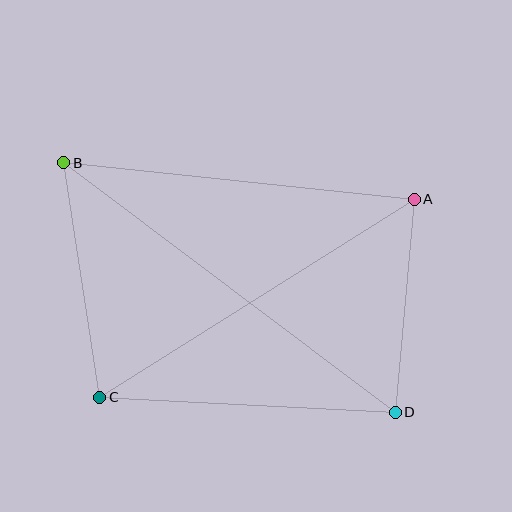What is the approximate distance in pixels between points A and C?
The distance between A and C is approximately 372 pixels.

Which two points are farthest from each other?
Points B and D are farthest from each other.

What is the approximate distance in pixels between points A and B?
The distance between A and B is approximately 353 pixels.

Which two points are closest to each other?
Points A and D are closest to each other.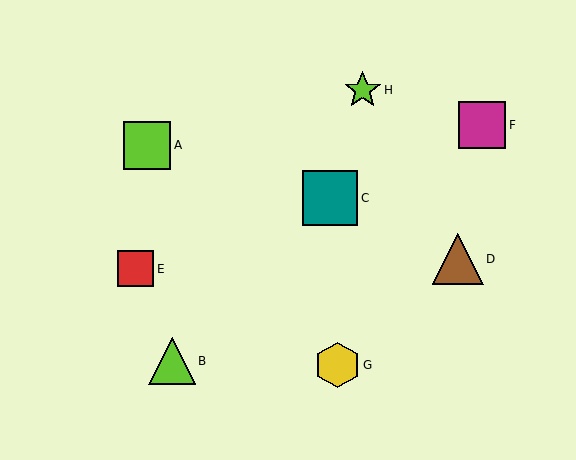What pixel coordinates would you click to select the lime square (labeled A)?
Click at (147, 145) to select the lime square A.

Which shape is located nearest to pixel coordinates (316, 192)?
The teal square (labeled C) at (330, 198) is nearest to that location.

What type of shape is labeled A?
Shape A is a lime square.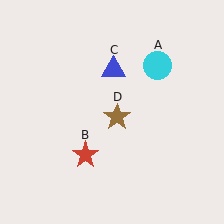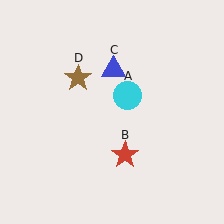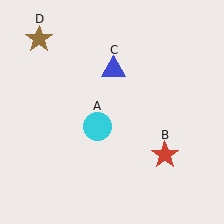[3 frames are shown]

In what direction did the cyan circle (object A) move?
The cyan circle (object A) moved down and to the left.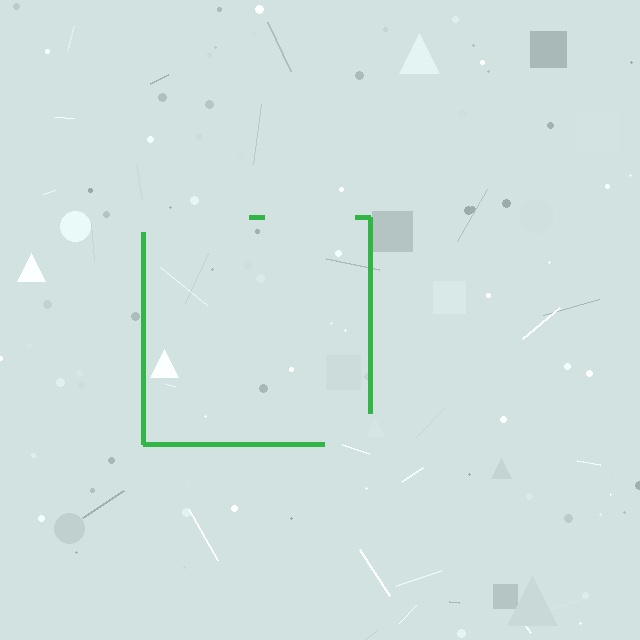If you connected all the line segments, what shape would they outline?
They would outline a square.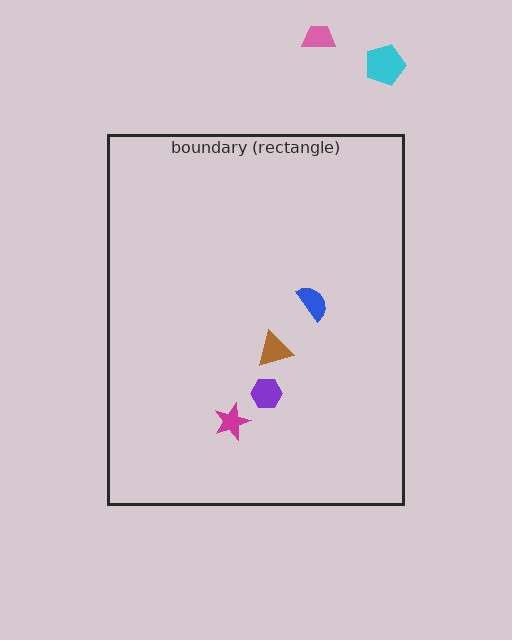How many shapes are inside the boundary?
4 inside, 2 outside.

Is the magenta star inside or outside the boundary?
Inside.